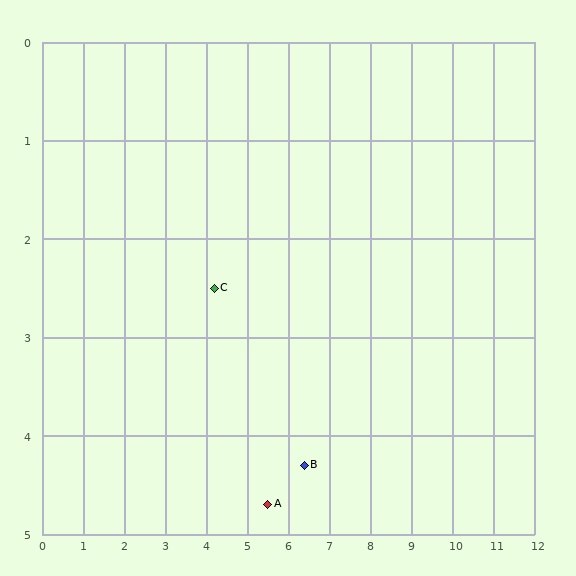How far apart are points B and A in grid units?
Points B and A are about 1.0 grid units apart.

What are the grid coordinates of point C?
Point C is at approximately (4.2, 2.5).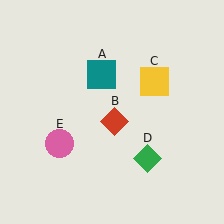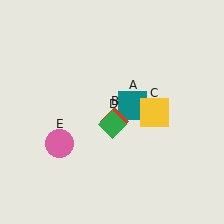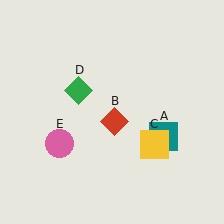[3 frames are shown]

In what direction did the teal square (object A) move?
The teal square (object A) moved down and to the right.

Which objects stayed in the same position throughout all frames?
Red diamond (object B) and pink circle (object E) remained stationary.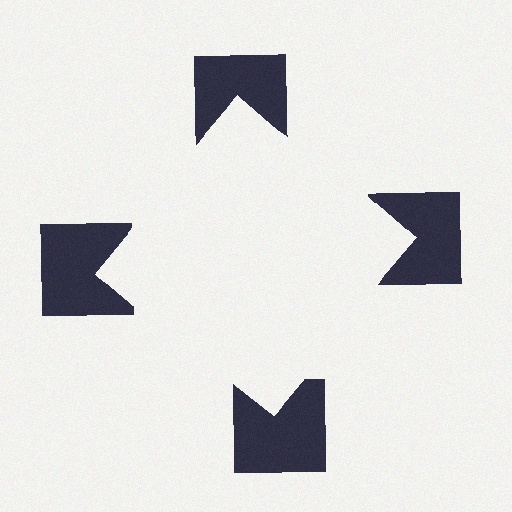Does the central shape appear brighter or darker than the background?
It typically appears slightly brighter than the background, even though no actual brightness change is drawn.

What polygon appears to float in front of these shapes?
An illusory square — its edges are inferred from the aligned wedge cuts in the notched squares, not physically drawn.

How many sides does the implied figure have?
4 sides.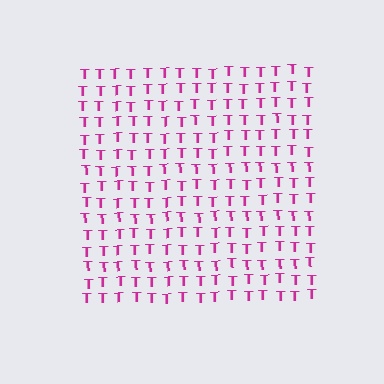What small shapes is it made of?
It is made of small letter T's.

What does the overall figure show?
The overall figure shows a square.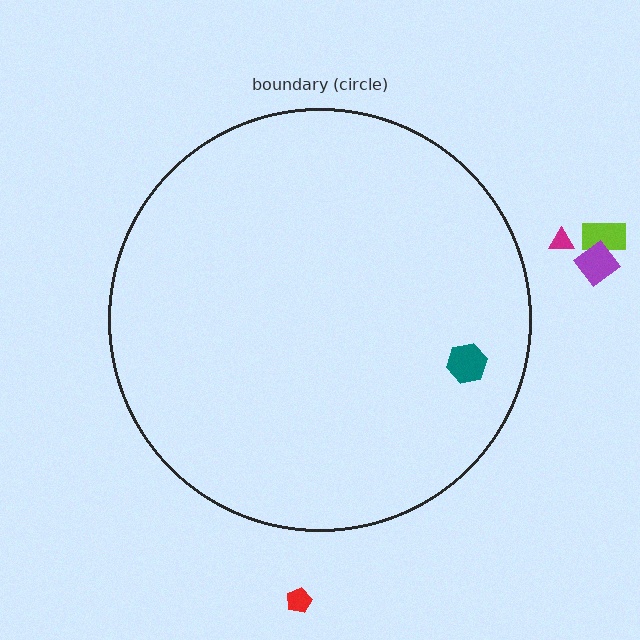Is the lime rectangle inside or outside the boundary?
Outside.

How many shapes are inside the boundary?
1 inside, 4 outside.